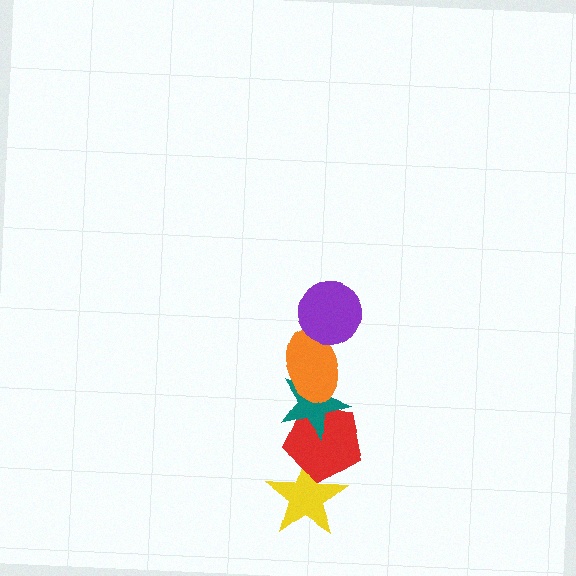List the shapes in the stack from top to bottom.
From top to bottom: the purple circle, the orange ellipse, the teal star, the red pentagon, the yellow star.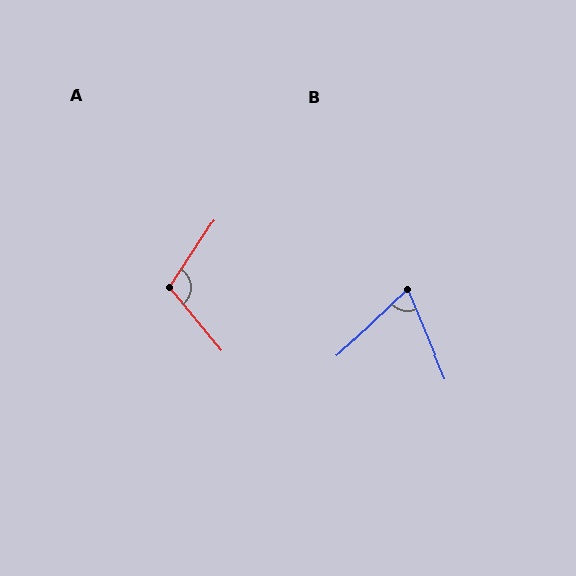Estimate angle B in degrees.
Approximately 70 degrees.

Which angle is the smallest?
B, at approximately 70 degrees.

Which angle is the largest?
A, at approximately 107 degrees.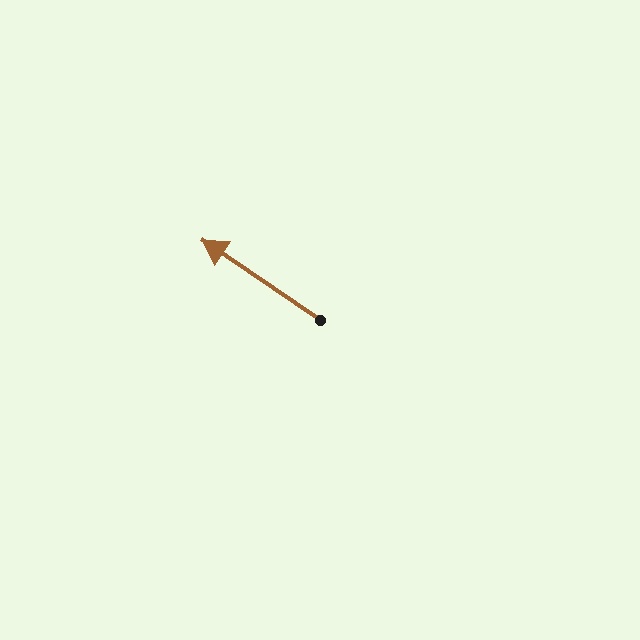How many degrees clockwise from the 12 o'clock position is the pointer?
Approximately 304 degrees.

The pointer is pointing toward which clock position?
Roughly 10 o'clock.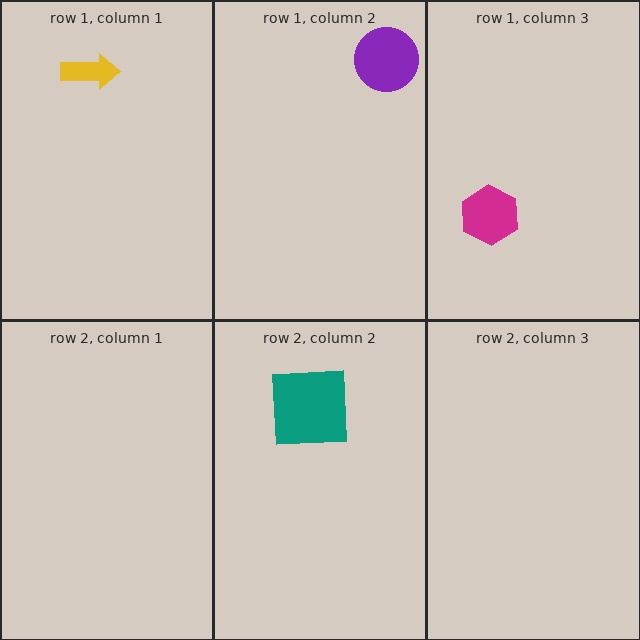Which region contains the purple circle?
The row 1, column 2 region.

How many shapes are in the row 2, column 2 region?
1.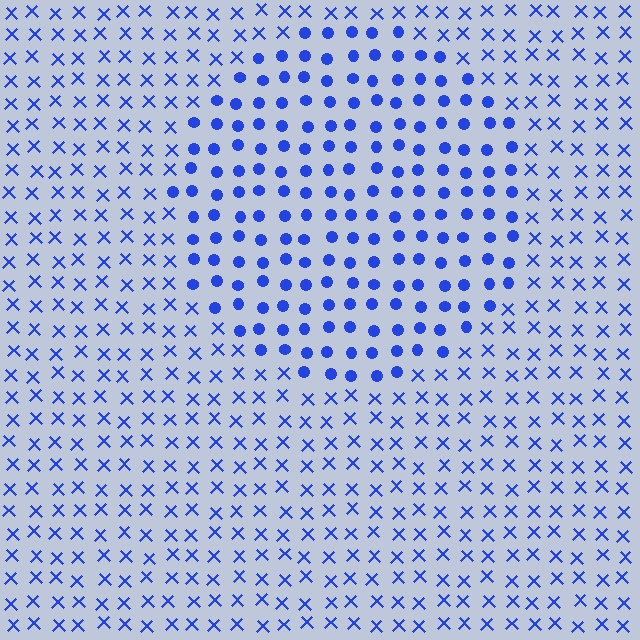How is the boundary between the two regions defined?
The boundary is defined by a change in element shape: circles inside vs. X marks outside. All elements share the same color and spacing.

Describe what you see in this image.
The image is filled with small blue elements arranged in a uniform grid. A circle-shaped region contains circles, while the surrounding area contains X marks. The boundary is defined purely by the change in element shape.